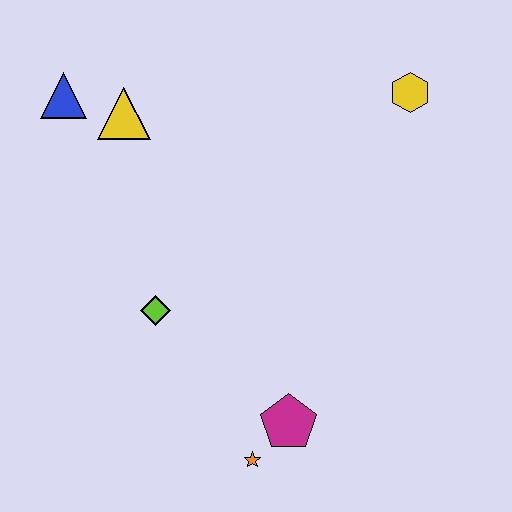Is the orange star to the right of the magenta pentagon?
No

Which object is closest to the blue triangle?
The yellow triangle is closest to the blue triangle.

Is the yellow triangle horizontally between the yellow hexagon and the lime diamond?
No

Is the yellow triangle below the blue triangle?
Yes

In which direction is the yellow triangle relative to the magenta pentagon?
The yellow triangle is above the magenta pentagon.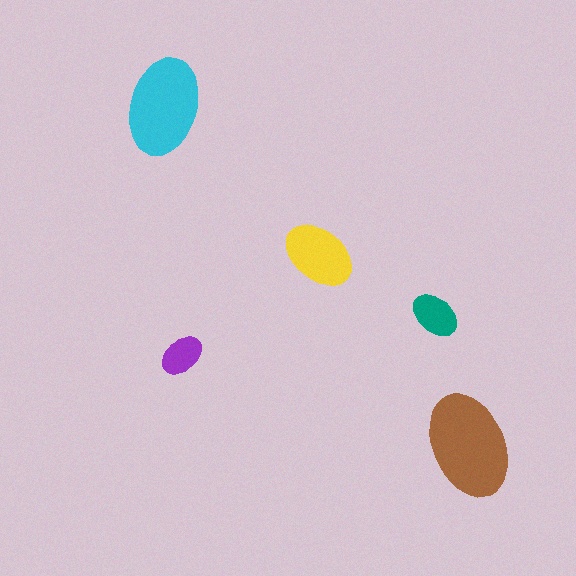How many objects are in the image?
There are 5 objects in the image.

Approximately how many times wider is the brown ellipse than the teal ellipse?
About 2 times wider.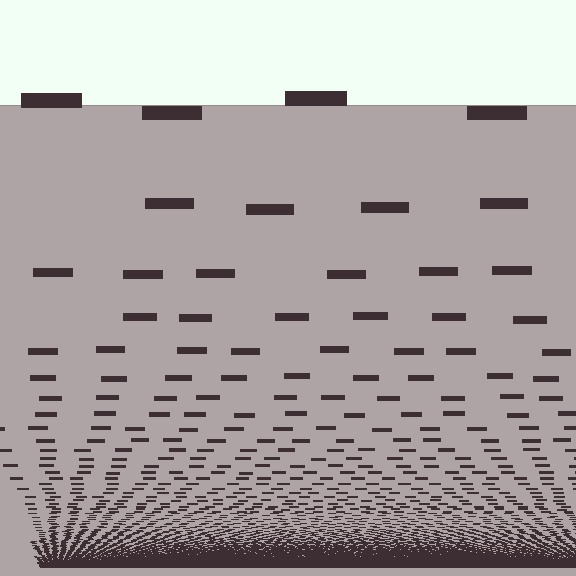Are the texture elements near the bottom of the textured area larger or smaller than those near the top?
Smaller. The gradient is inverted — elements near the bottom are smaller and denser.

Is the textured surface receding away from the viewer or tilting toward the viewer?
The surface appears to tilt toward the viewer. Texture elements get larger and sparser toward the top.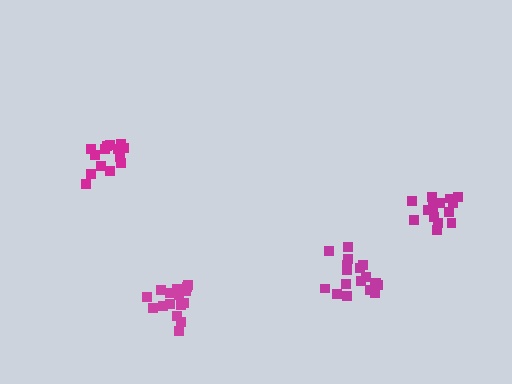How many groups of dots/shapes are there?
There are 4 groups.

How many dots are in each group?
Group 1: 17 dots, Group 2: 14 dots, Group 3: 14 dots, Group 4: 18 dots (63 total).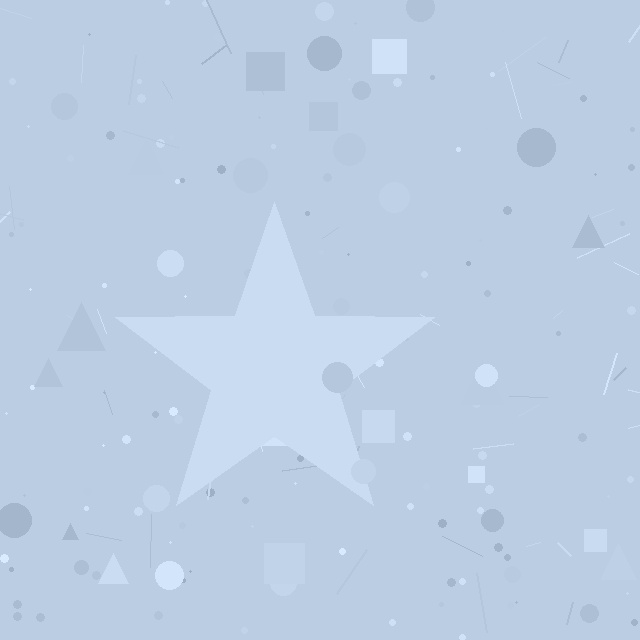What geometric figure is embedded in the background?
A star is embedded in the background.